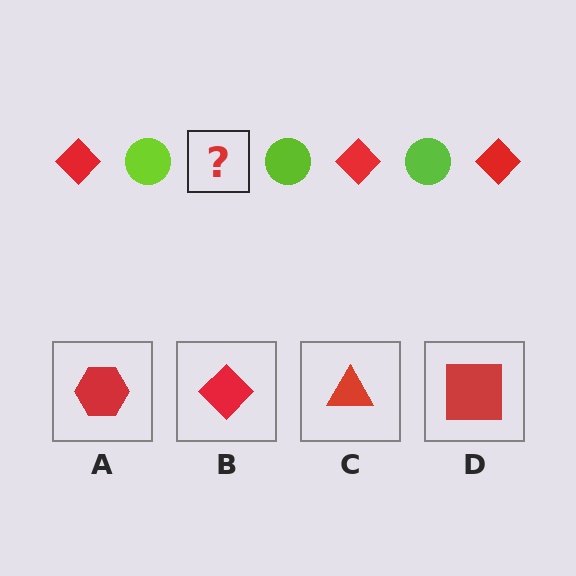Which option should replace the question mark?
Option B.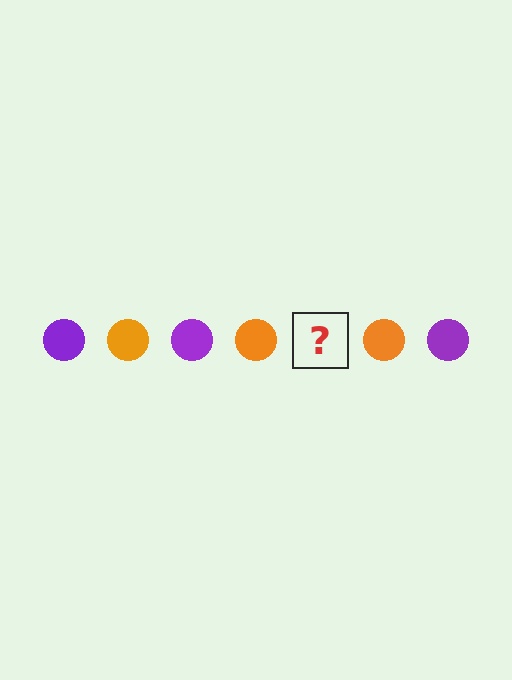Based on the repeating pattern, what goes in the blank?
The blank should be a purple circle.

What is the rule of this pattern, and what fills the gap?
The rule is that the pattern cycles through purple, orange circles. The gap should be filled with a purple circle.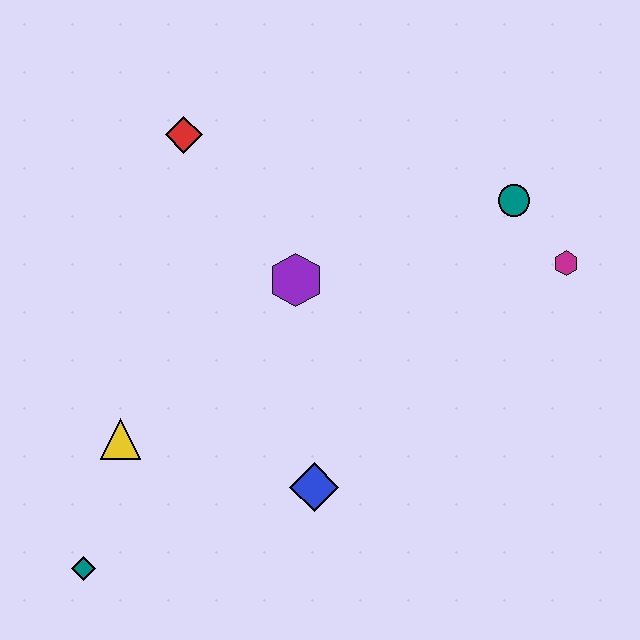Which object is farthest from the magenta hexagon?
The teal diamond is farthest from the magenta hexagon.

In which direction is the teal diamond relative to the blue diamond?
The teal diamond is to the left of the blue diamond.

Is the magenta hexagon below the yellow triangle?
No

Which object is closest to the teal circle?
The magenta hexagon is closest to the teal circle.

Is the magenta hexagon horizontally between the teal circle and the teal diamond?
No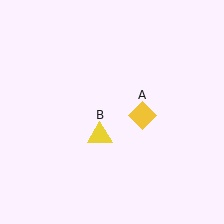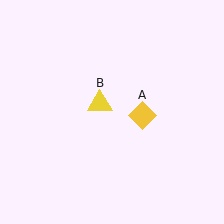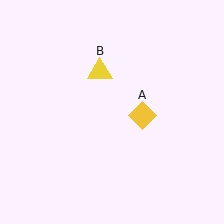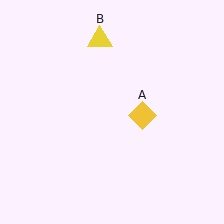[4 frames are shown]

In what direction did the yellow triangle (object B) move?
The yellow triangle (object B) moved up.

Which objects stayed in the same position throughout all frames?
Yellow diamond (object A) remained stationary.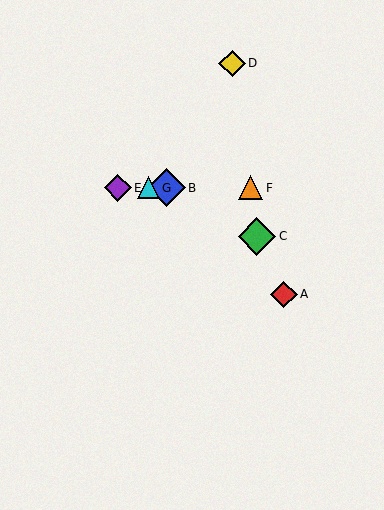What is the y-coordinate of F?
Object F is at y≈188.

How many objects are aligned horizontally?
4 objects (B, E, F, G) are aligned horizontally.